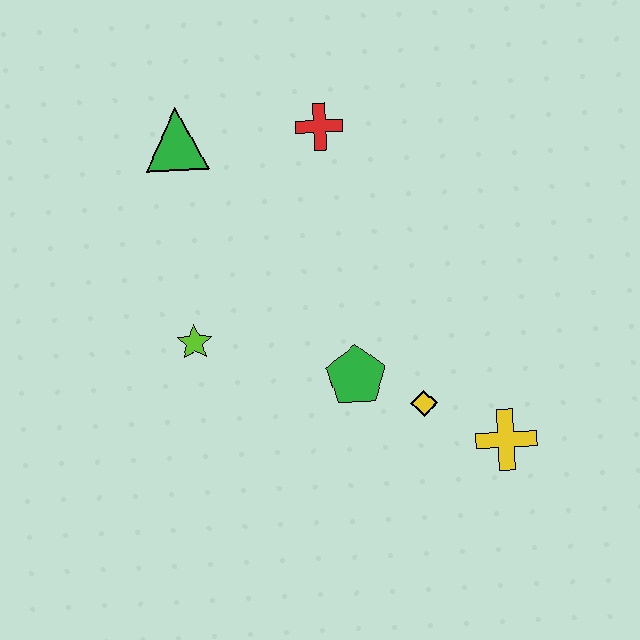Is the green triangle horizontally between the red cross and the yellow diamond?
No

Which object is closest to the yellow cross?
The yellow diamond is closest to the yellow cross.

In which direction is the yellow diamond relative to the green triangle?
The yellow diamond is below the green triangle.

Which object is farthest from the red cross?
The yellow cross is farthest from the red cross.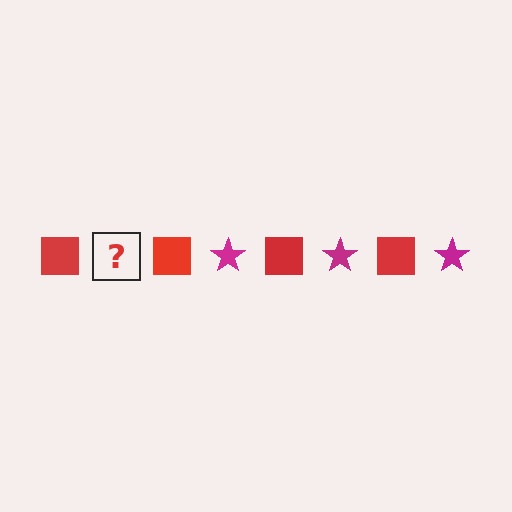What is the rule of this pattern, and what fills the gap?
The rule is that the pattern alternates between red square and magenta star. The gap should be filled with a magenta star.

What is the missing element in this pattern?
The missing element is a magenta star.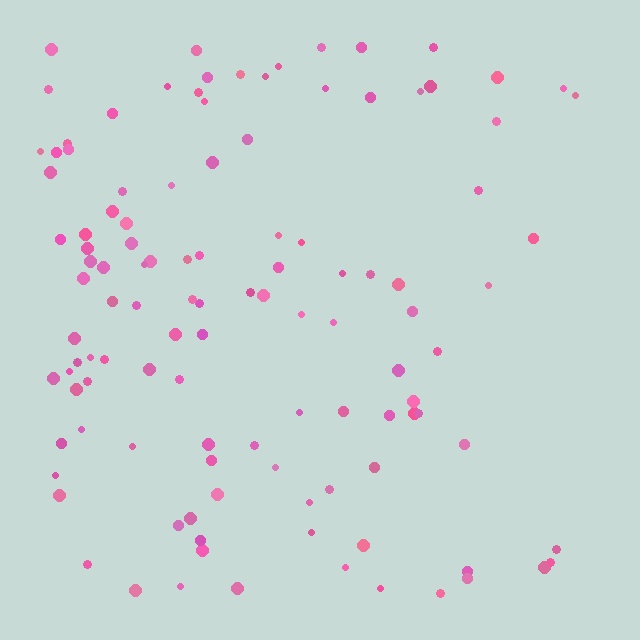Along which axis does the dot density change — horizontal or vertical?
Horizontal.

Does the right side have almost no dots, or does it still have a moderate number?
Still a moderate number, just noticeably fewer than the left.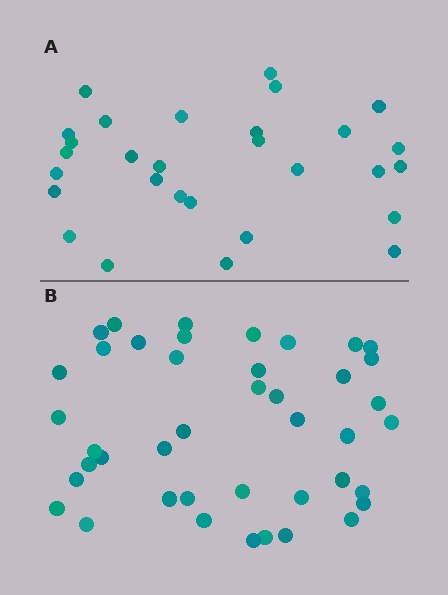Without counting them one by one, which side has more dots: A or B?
Region B (the bottom region) has more dots.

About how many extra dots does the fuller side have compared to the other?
Region B has approximately 15 more dots than region A.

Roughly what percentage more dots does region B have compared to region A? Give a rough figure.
About 45% more.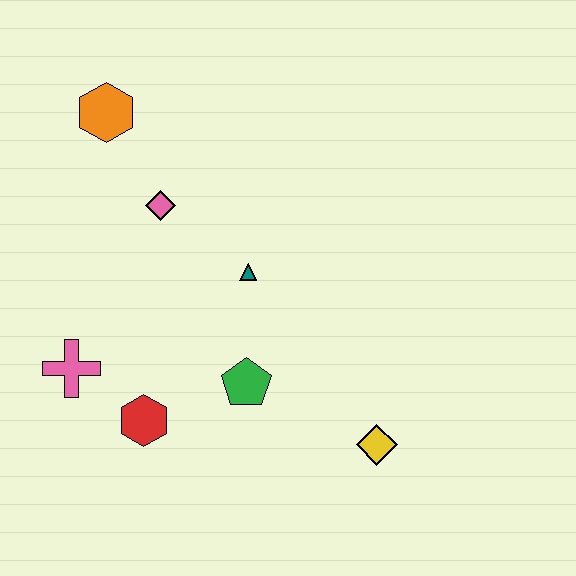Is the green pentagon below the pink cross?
Yes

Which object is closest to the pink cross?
The red hexagon is closest to the pink cross.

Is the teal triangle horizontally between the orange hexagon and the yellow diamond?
Yes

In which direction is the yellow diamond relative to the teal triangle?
The yellow diamond is below the teal triangle.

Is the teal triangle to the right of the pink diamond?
Yes